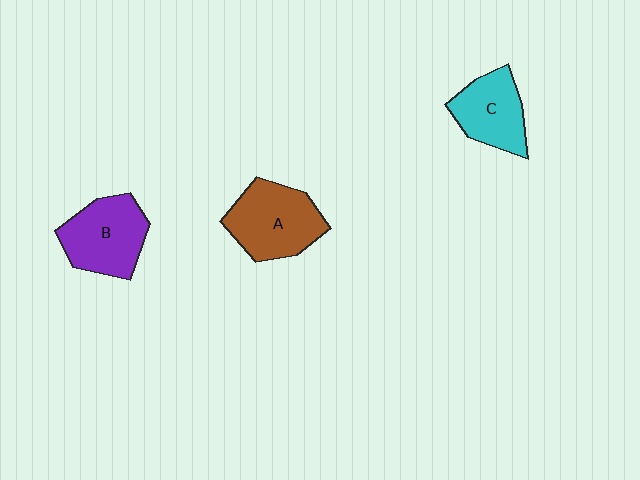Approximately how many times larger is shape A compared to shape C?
Approximately 1.3 times.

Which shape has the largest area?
Shape A (brown).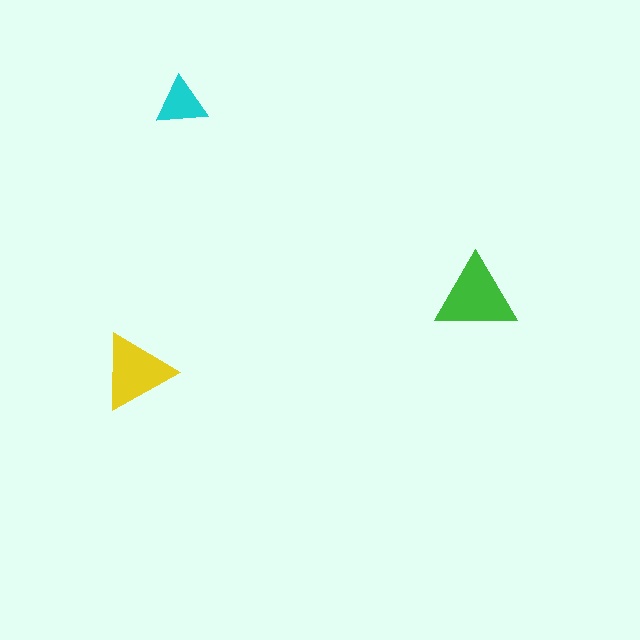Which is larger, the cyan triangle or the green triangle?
The green one.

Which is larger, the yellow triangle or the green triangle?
The green one.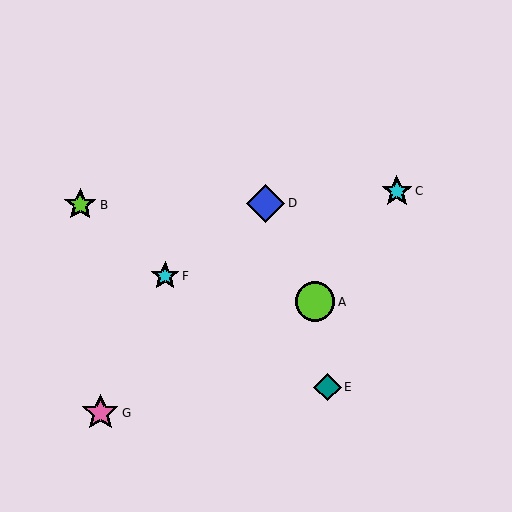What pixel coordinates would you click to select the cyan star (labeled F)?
Click at (165, 276) to select the cyan star F.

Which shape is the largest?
The lime circle (labeled A) is the largest.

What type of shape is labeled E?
Shape E is a teal diamond.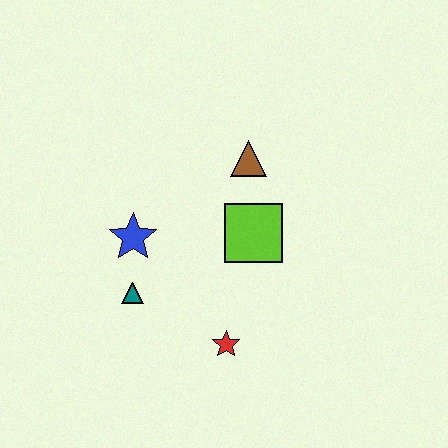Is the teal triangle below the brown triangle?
Yes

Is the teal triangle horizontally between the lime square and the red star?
No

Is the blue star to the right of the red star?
No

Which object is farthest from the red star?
The brown triangle is farthest from the red star.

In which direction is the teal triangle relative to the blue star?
The teal triangle is below the blue star.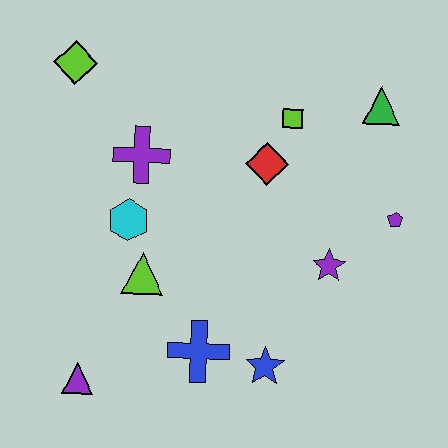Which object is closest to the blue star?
The blue cross is closest to the blue star.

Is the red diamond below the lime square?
Yes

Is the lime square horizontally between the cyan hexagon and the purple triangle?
No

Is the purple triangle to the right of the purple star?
No